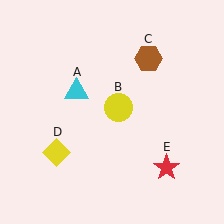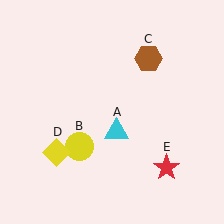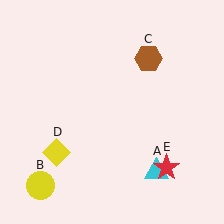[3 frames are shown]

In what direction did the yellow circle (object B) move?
The yellow circle (object B) moved down and to the left.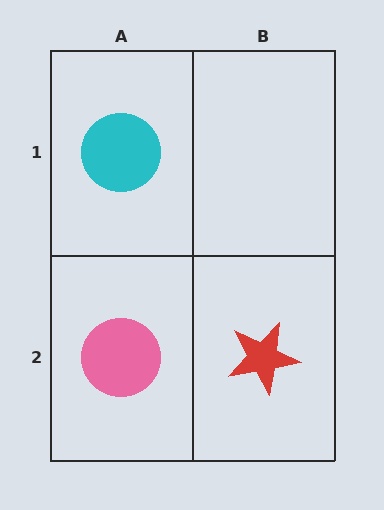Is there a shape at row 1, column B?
No, that cell is empty.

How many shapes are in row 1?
1 shape.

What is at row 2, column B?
A red star.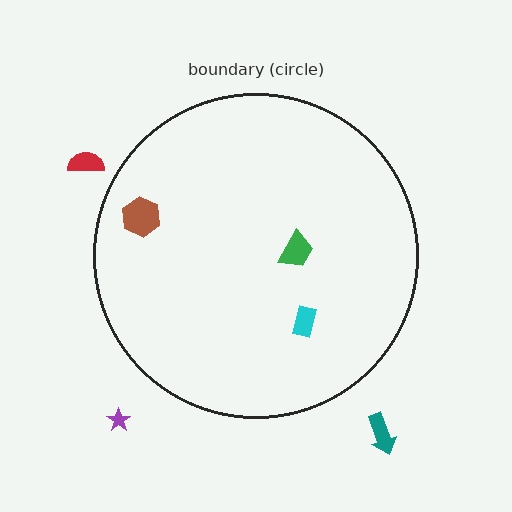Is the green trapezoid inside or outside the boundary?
Inside.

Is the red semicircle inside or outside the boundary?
Outside.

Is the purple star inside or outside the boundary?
Outside.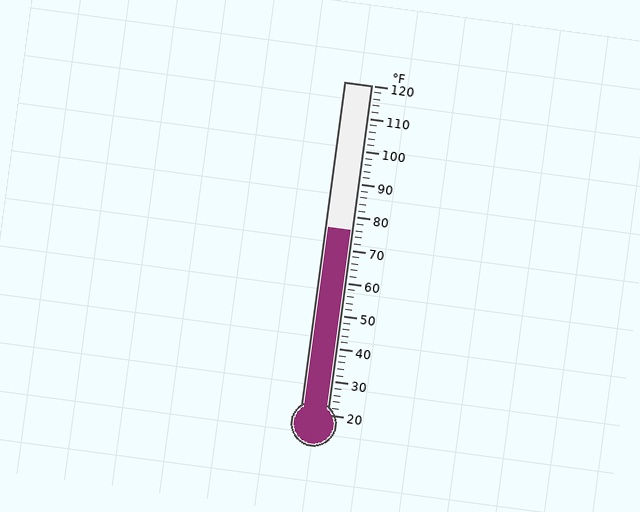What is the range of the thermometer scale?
The thermometer scale ranges from 20°F to 120°F.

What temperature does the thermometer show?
The thermometer shows approximately 76°F.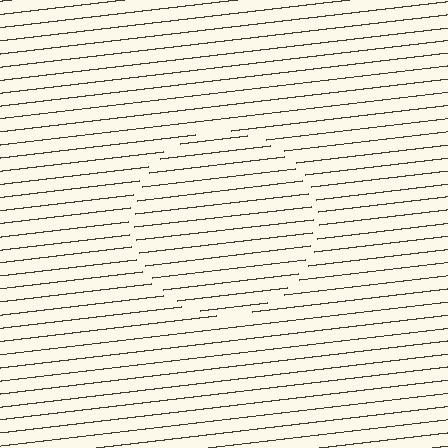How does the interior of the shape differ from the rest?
The interior of the shape contains the same grating, shifted by half a period — the contour is defined by the phase discontinuity where line-ends from the inner and outer gratings abut.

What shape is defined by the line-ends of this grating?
An illusory circle. The interior of the shape contains the same grating, shifted by half a period — the contour is defined by the phase discontinuity where line-ends from the inner and outer gratings abut.